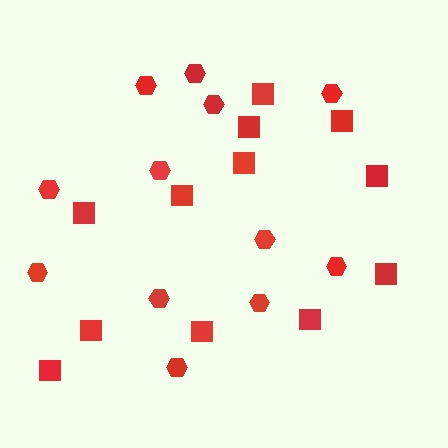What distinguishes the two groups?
There are 2 groups: one group of hexagons (12) and one group of squares (12).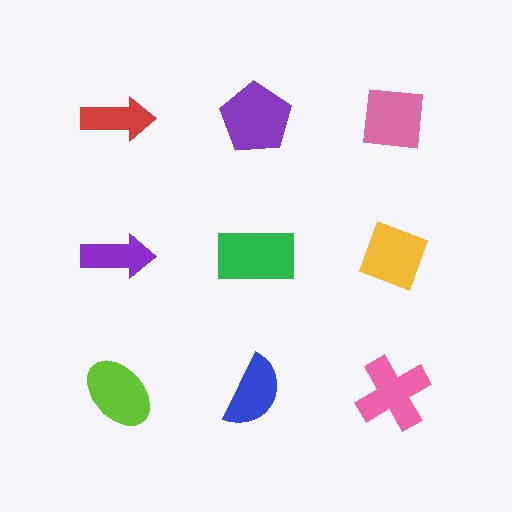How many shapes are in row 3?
3 shapes.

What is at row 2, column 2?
A green rectangle.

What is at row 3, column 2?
A blue semicircle.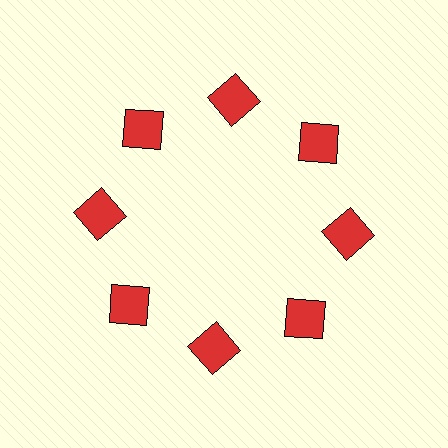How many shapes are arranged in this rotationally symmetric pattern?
There are 8 shapes, arranged in 8 groups of 1.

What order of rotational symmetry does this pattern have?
This pattern has 8-fold rotational symmetry.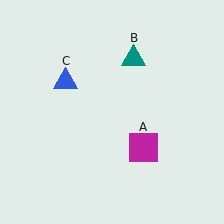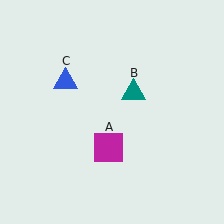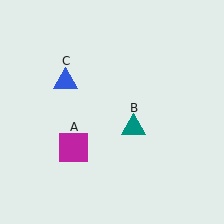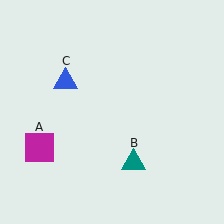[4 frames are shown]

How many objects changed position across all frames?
2 objects changed position: magenta square (object A), teal triangle (object B).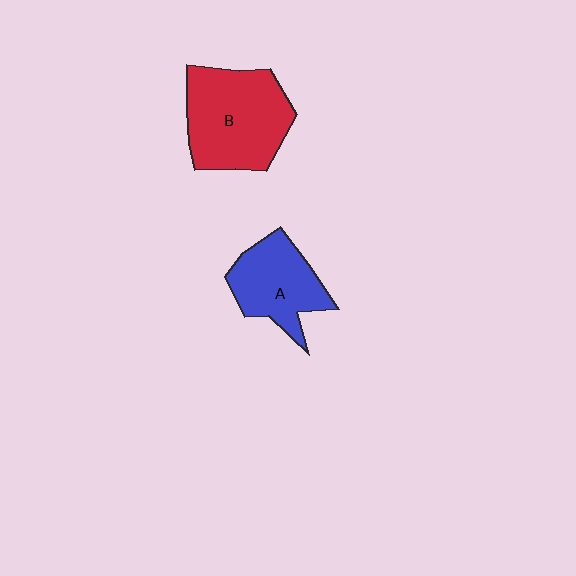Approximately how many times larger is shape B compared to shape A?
Approximately 1.4 times.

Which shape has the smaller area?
Shape A (blue).